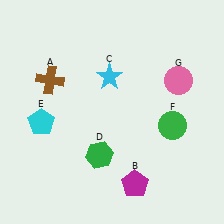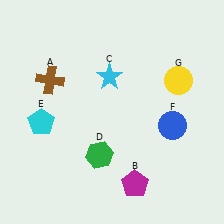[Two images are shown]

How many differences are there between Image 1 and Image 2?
There are 2 differences between the two images.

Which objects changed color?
F changed from green to blue. G changed from pink to yellow.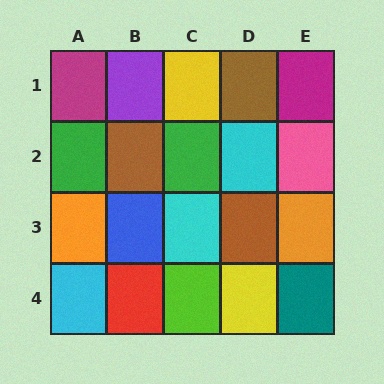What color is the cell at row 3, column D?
Brown.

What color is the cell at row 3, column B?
Blue.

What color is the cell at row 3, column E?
Orange.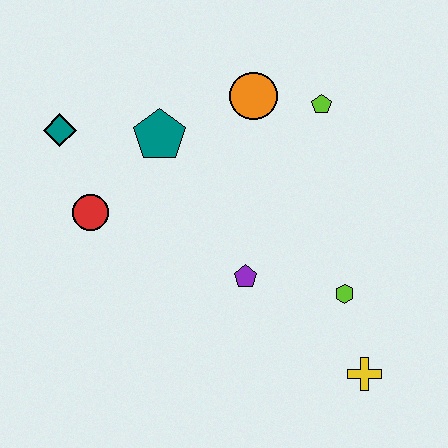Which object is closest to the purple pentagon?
The lime hexagon is closest to the purple pentagon.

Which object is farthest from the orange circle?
The yellow cross is farthest from the orange circle.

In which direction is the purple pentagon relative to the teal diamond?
The purple pentagon is to the right of the teal diamond.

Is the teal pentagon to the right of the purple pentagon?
No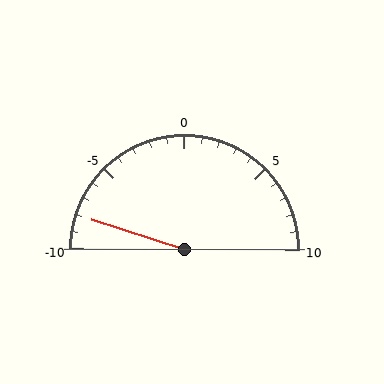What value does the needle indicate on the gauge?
The needle indicates approximately -8.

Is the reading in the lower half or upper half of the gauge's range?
The reading is in the lower half of the range (-10 to 10).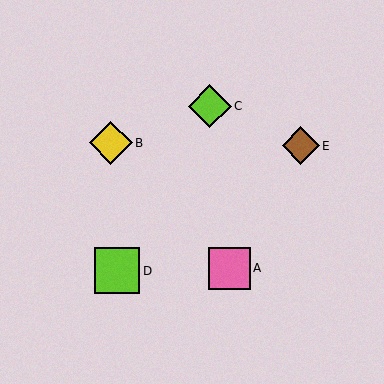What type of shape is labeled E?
Shape E is a brown diamond.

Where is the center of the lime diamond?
The center of the lime diamond is at (210, 106).